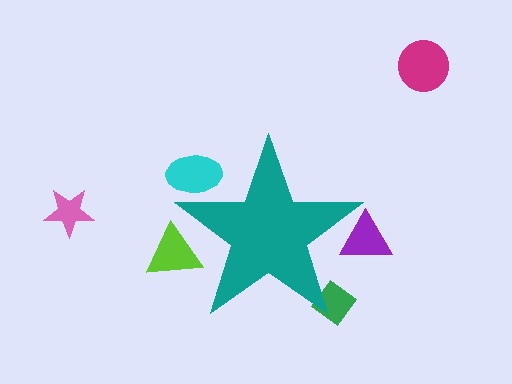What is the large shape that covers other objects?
A teal star.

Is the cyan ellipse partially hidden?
Yes, the cyan ellipse is partially hidden behind the teal star.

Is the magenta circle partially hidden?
No, the magenta circle is fully visible.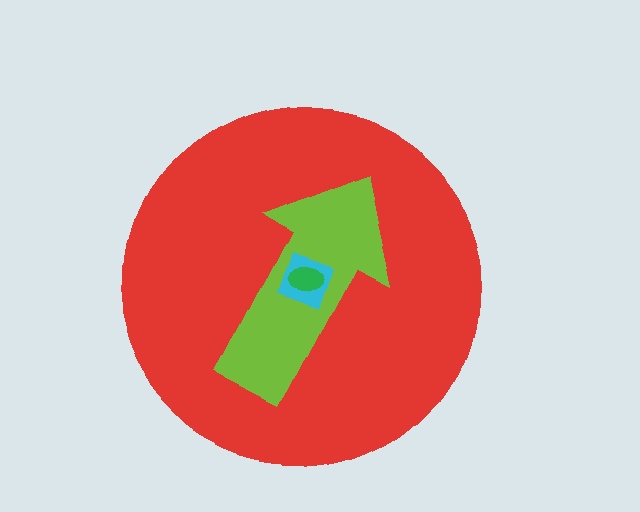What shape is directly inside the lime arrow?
The cyan diamond.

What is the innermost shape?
The green ellipse.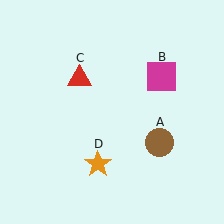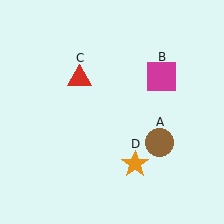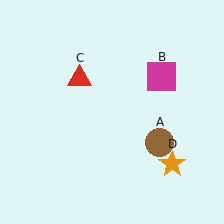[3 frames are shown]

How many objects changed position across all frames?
1 object changed position: orange star (object D).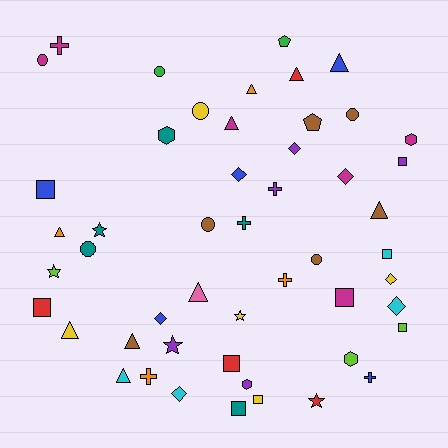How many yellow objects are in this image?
There are 5 yellow objects.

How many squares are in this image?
There are 9 squares.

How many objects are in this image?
There are 50 objects.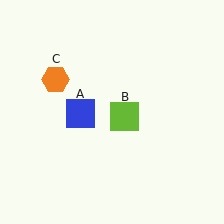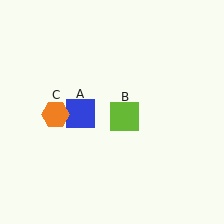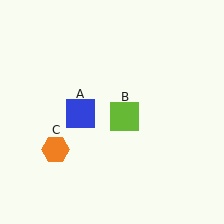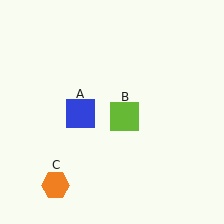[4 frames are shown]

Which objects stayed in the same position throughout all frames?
Blue square (object A) and lime square (object B) remained stationary.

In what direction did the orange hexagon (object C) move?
The orange hexagon (object C) moved down.